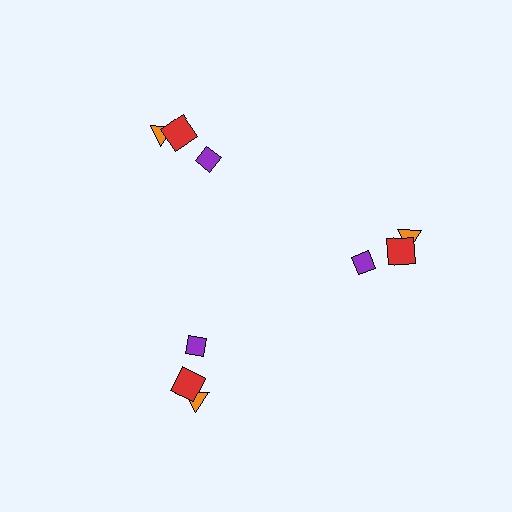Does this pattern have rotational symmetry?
Yes, this pattern has 3-fold rotational symmetry. It looks the same after rotating 120 degrees around the center.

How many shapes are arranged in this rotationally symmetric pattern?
There are 9 shapes, arranged in 3 groups of 3.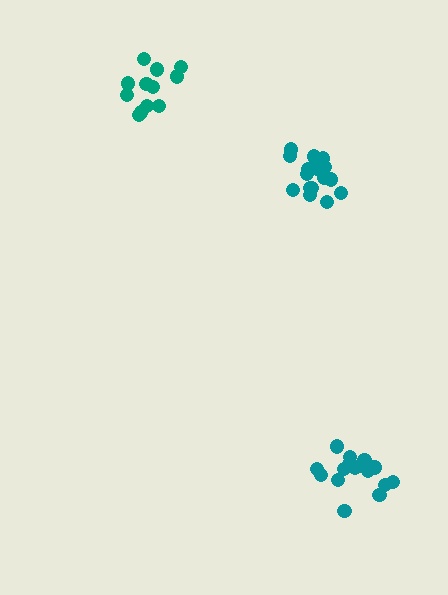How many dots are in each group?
Group 1: 12 dots, Group 2: 18 dots, Group 3: 16 dots (46 total).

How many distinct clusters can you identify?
There are 3 distinct clusters.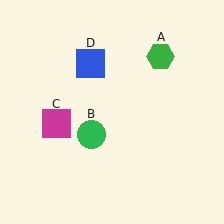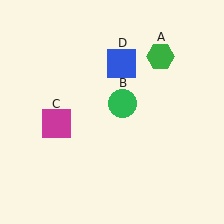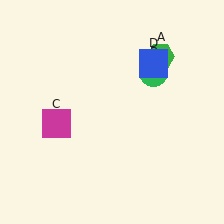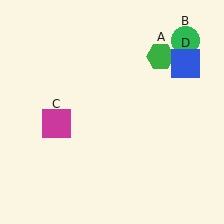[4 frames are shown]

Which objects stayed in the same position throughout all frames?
Green hexagon (object A) and magenta square (object C) remained stationary.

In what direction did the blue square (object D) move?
The blue square (object D) moved right.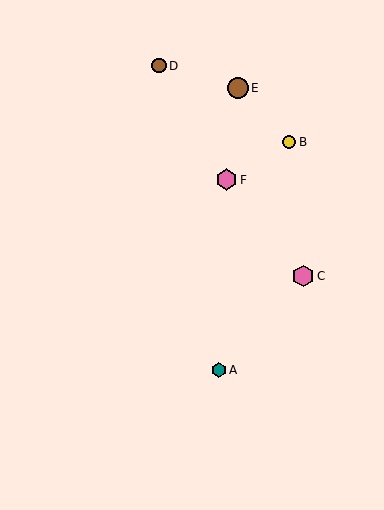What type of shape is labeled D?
Shape D is a brown circle.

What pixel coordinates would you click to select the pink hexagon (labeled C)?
Click at (303, 276) to select the pink hexagon C.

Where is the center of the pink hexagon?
The center of the pink hexagon is at (303, 276).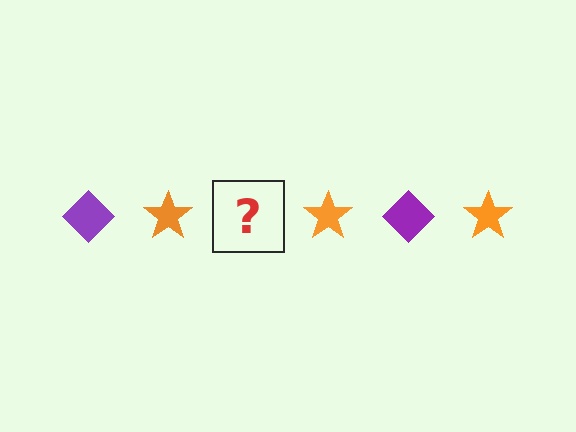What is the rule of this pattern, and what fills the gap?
The rule is that the pattern alternates between purple diamond and orange star. The gap should be filled with a purple diamond.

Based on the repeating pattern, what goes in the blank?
The blank should be a purple diamond.